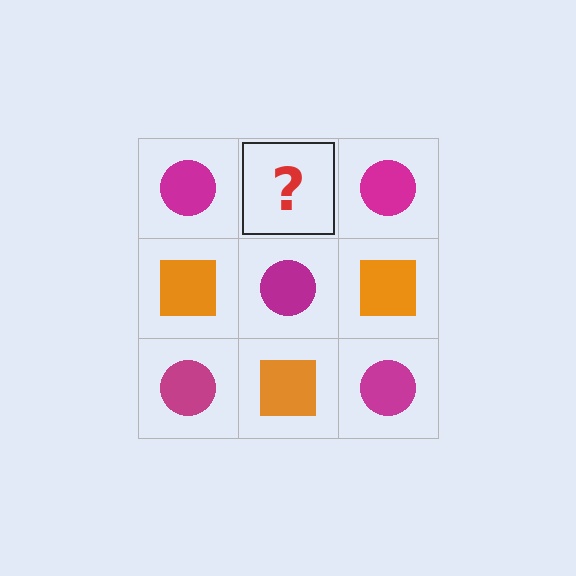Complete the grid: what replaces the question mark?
The question mark should be replaced with an orange square.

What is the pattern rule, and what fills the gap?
The rule is that it alternates magenta circle and orange square in a checkerboard pattern. The gap should be filled with an orange square.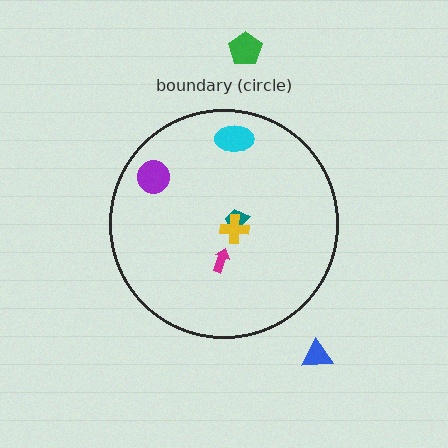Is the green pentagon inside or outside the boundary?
Outside.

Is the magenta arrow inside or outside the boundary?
Inside.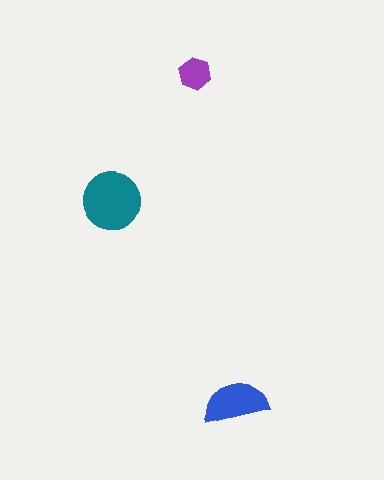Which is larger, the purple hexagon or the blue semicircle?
The blue semicircle.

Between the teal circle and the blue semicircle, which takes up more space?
The teal circle.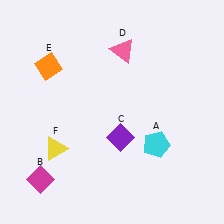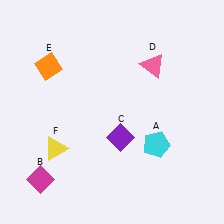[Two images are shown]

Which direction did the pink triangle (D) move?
The pink triangle (D) moved right.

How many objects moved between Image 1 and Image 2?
1 object moved between the two images.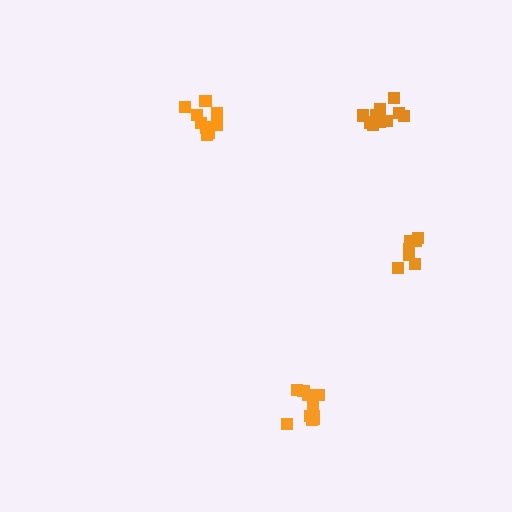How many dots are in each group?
Group 1: 9 dots, Group 2: 11 dots, Group 3: 10 dots, Group 4: 8 dots (38 total).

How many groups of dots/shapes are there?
There are 4 groups.